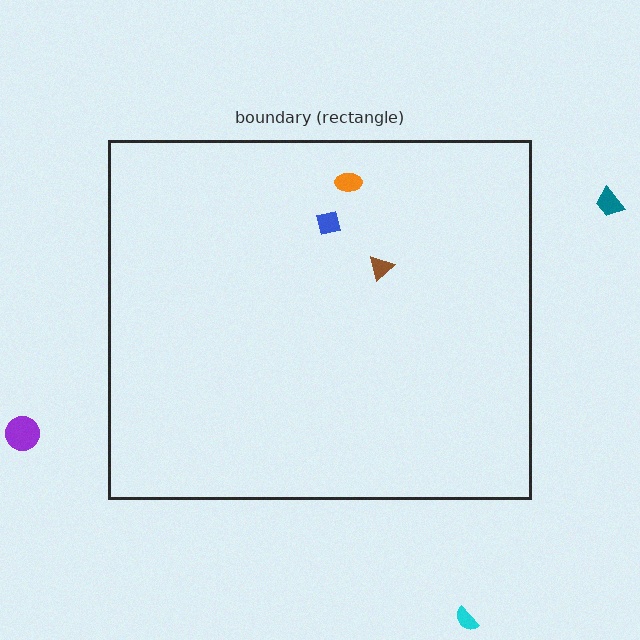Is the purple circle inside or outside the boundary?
Outside.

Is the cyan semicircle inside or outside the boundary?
Outside.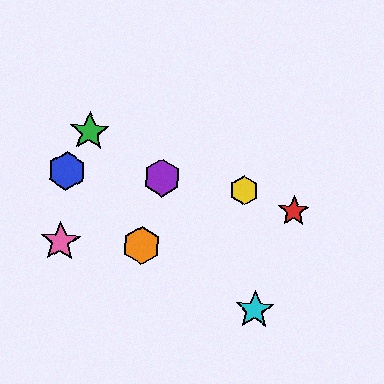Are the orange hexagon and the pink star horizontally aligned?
Yes, both are at y≈246.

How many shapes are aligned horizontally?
2 shapes (the orange hexagon, the pink star) are aligned horizontally.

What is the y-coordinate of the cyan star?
The cyan star is at y≈310.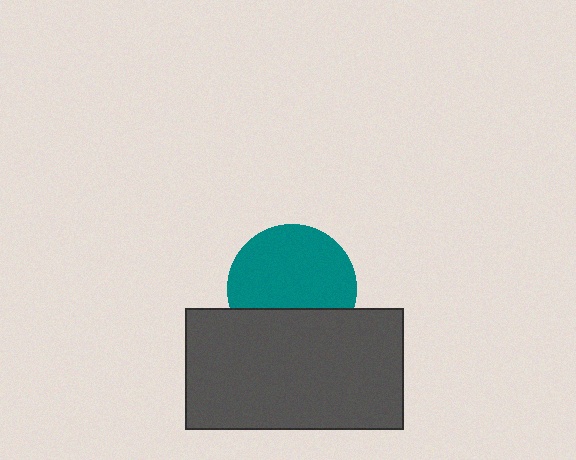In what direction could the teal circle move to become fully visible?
The teal circle could move up. That would shift it out from behind the dark gray rectangle entirely.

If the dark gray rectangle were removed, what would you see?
You would see the complete teal circle.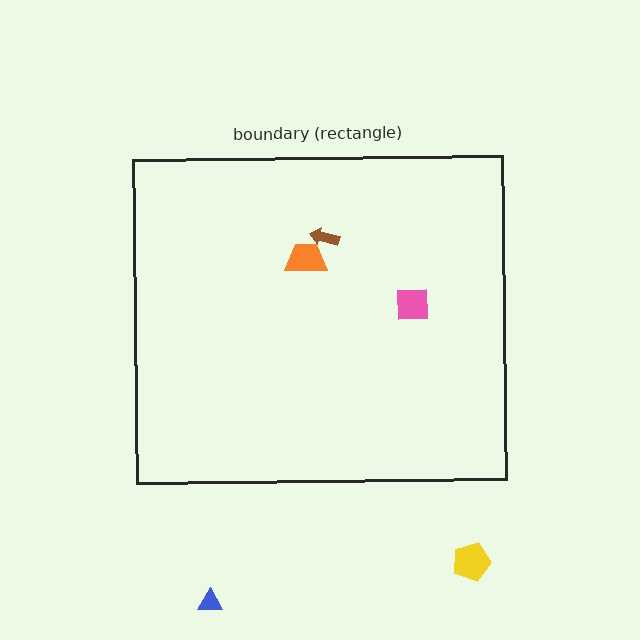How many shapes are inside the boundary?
3 inside, 2 outside.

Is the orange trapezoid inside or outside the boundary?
Inside.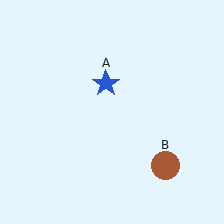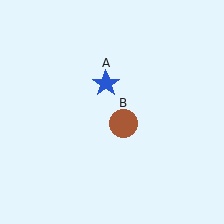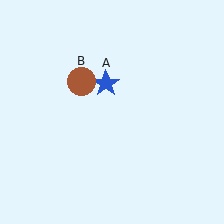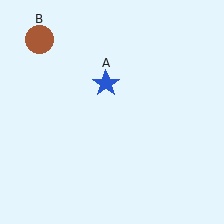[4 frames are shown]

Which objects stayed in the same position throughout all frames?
Blue star (object A) remained stationary.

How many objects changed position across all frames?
1 object changed position: brown circle (object B).